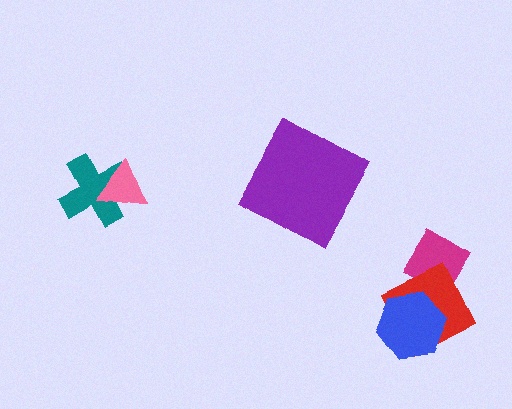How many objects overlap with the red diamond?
2 objects overlap with the red diamond.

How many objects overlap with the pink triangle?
1 object overlaps with the pink triangle.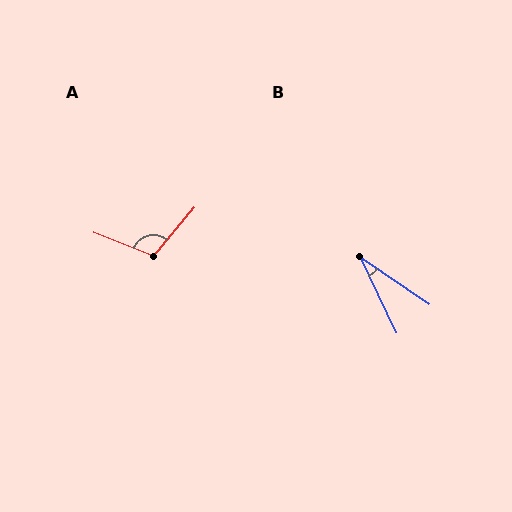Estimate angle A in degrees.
Approximately 109 degrees.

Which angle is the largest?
A, at approximately 109 degrees.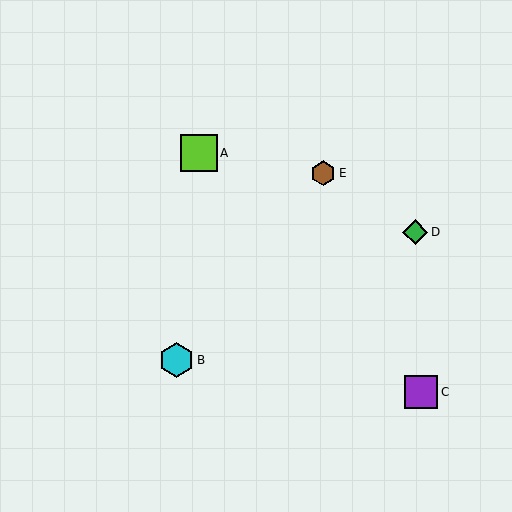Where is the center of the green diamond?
The center of the green diamond is at (415, 232).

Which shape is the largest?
The lime square (labeled A) is the largest.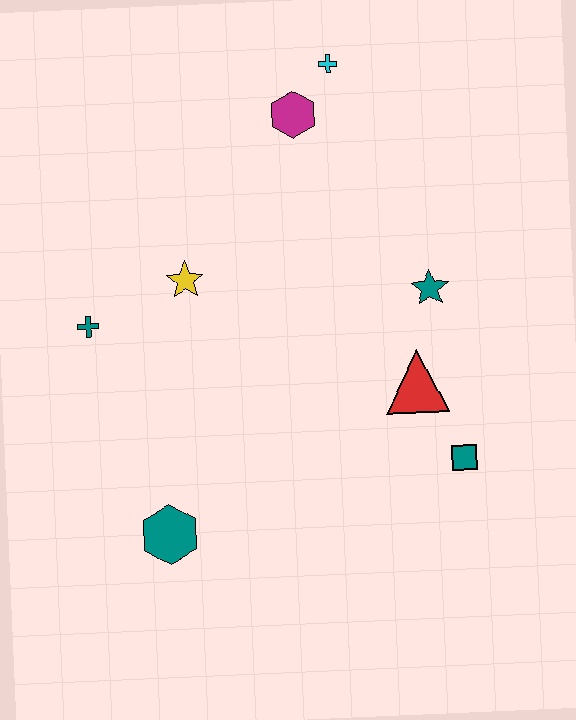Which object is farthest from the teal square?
The cyan cross is farthest from the teal square.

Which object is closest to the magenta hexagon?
The cyan cross is closest to the magenta hexagon.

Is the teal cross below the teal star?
Yes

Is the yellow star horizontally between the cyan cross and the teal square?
No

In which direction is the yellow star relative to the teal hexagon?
The yellow star is above the teal hexagon.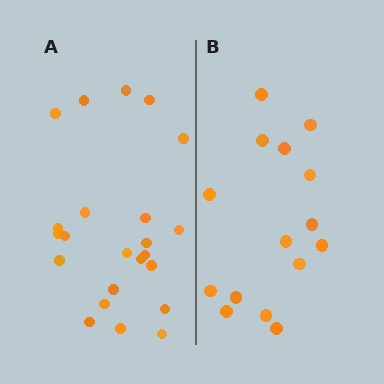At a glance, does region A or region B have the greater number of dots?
Region A (the left region) has more dots.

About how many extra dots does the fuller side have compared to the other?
Region A has roughly 8 or so more dots than region B.